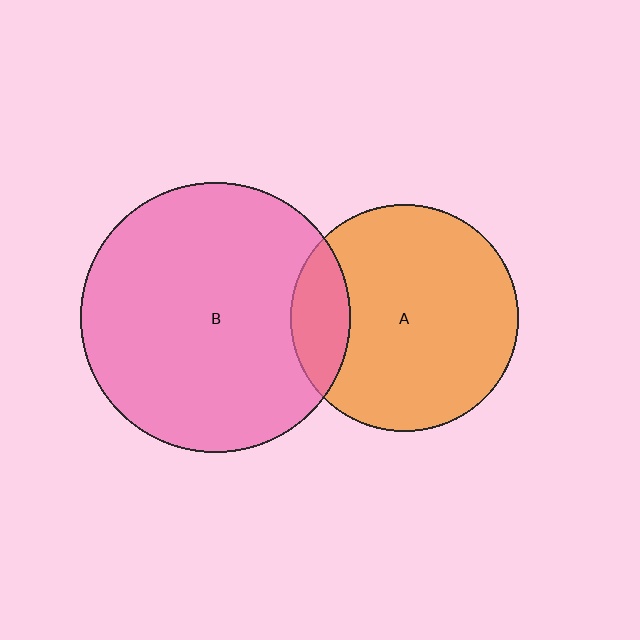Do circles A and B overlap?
Yes.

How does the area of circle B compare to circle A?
Approximately 1.4 times.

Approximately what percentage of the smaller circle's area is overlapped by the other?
Approximately 15%.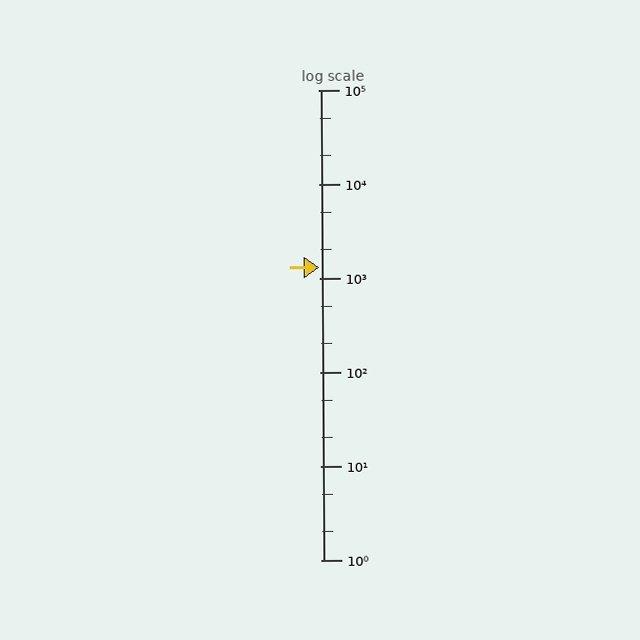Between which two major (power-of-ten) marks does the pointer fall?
The pointer is between 1000 and 10000.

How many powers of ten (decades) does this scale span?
The scale spans 5 decades, from 1 to 100000.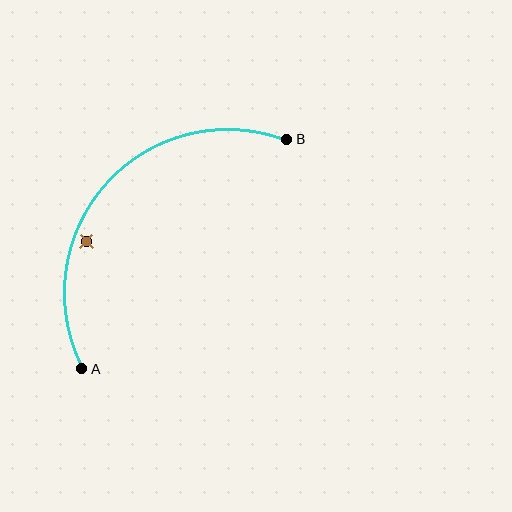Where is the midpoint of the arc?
The arc midpoint is the point on the curve farthest from the straight line joining A and B. It sits above and to the left of that line.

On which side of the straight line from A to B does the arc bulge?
The arc bulges above and to the left of the straight line connecting A and B.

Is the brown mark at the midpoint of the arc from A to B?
No — the brown mark does not lie on the arc at all. It sits slightly inside the curve.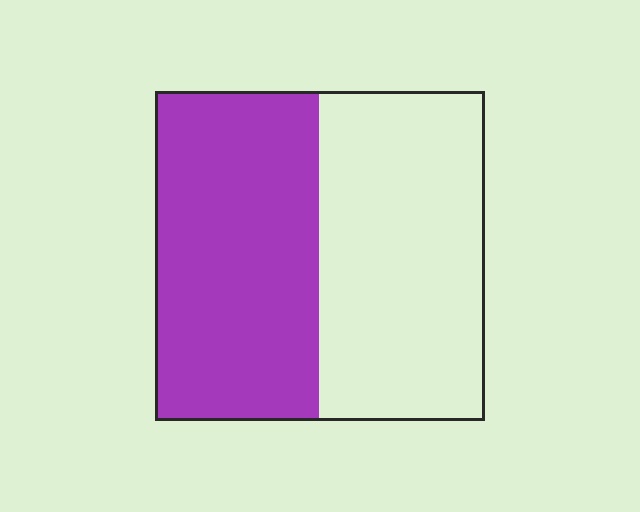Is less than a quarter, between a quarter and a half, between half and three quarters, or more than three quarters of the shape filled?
Between a quarter and a half.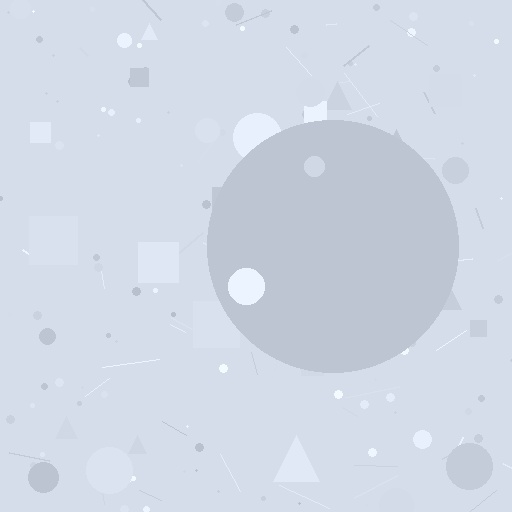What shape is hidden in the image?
A circle is hidden in the image.